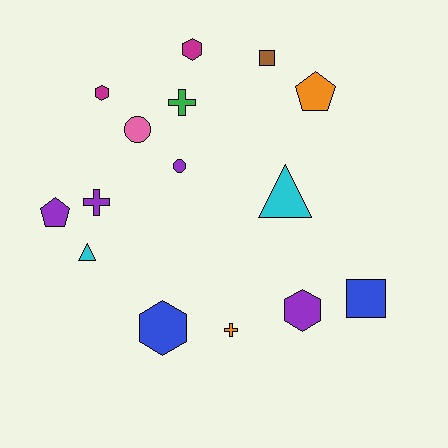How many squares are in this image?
There are 2 squares.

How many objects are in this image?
There are 15 objects.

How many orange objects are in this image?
There are 2 orange objects.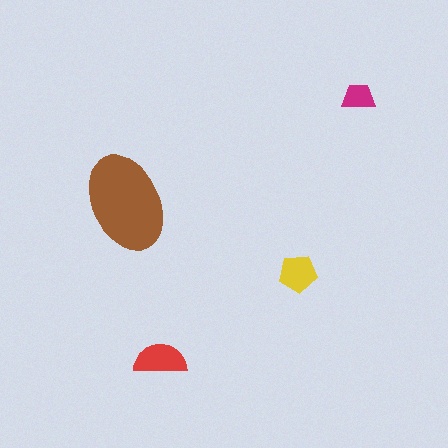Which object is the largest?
The brown ellipse.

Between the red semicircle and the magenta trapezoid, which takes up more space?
The red semicircle.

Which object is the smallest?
The magenta trapezoid.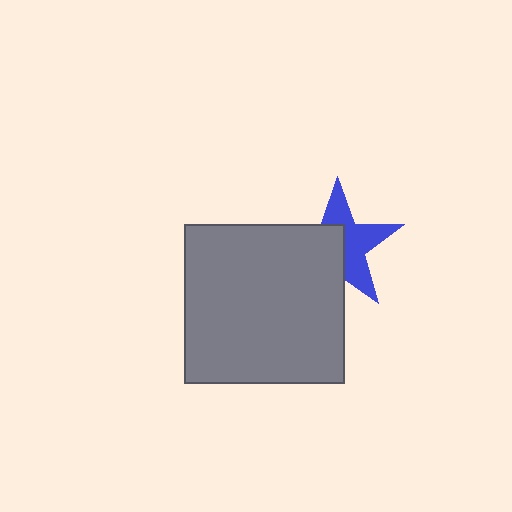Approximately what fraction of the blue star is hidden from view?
Roughly 50% of the blue star is hidden behind the gray square.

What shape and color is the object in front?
The object in front is a gray square.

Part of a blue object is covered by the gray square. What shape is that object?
It is a star.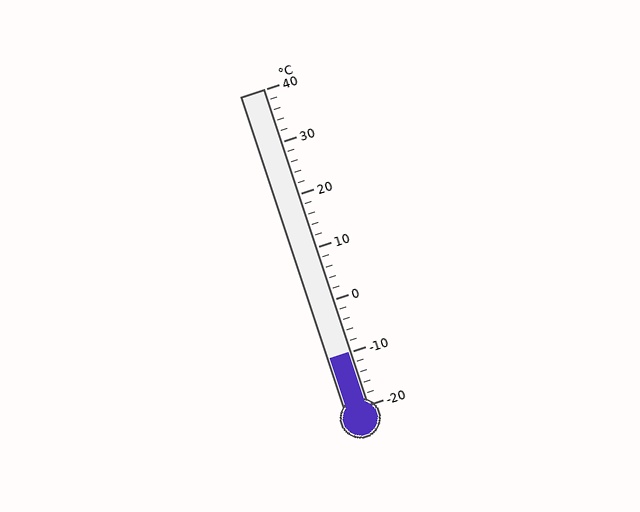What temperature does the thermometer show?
The thermometer shows approximately -10°C.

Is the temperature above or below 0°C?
The temperature is below 0°C.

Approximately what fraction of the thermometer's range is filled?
The thermometer is filled to approximately 15% of its range.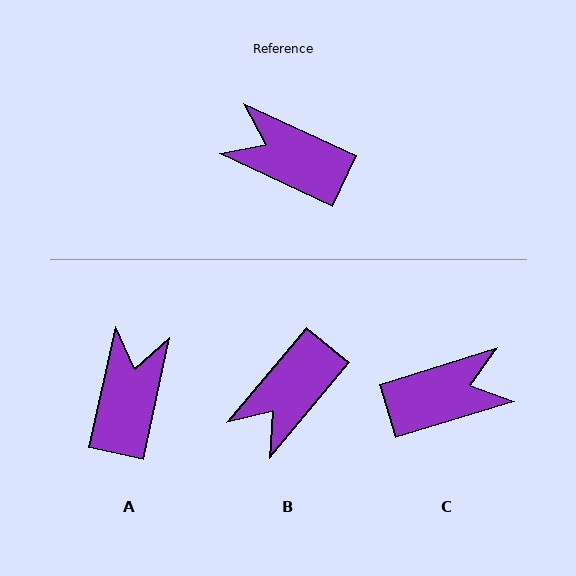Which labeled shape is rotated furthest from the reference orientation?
C, about 138 degrees away.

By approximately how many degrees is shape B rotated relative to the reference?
Approximately 75 degrees counter-clockwise.